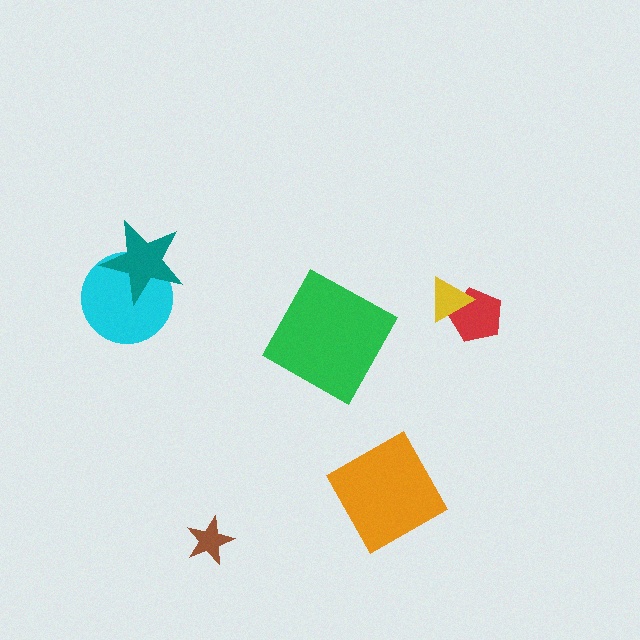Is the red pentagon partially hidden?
Yes, it is partially covered by another shape.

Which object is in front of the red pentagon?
The yellow triangle is in front of the red pentagon.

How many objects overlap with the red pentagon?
1 object overlaps with the red pentagon.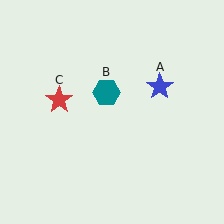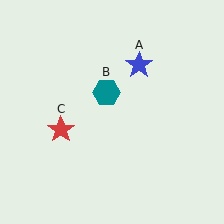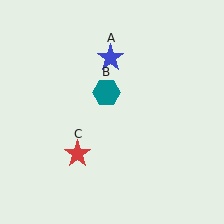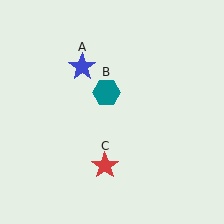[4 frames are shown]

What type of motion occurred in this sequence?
The blue star (object A), red star (object C) rotated counterclockwise around the center of the scene.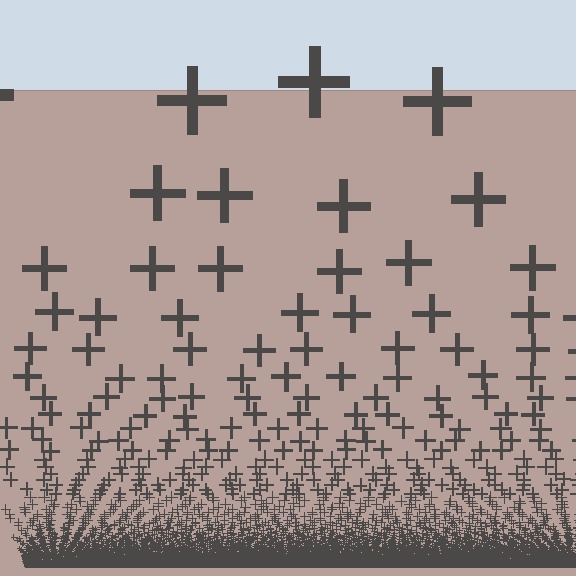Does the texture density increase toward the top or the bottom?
Density increases toward the bottom.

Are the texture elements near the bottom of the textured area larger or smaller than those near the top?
Smaller. The gradient is inverted — elements near the bottom are smaller and denser.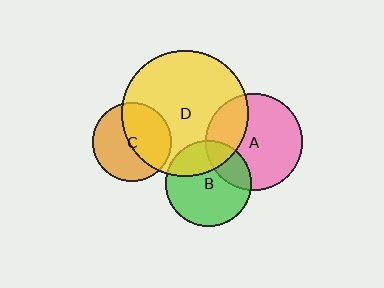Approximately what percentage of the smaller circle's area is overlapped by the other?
Approximately 30%.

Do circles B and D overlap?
Yes.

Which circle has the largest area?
Circle D (yellow).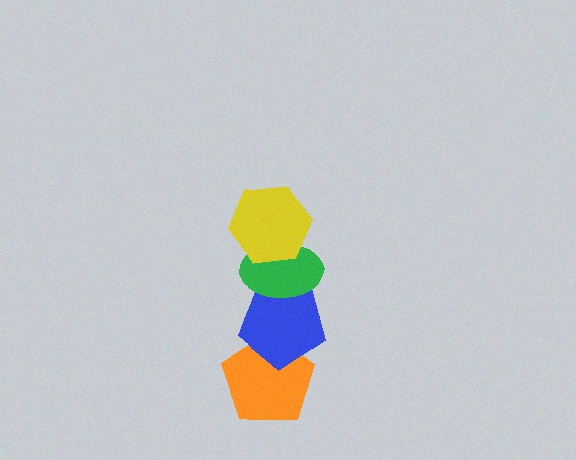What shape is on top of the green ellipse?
The yellow hexagon is on top of the green ellipse.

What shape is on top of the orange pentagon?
The blue pentagon is on top of the orange pentagon.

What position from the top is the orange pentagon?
The orange pentagon is 4th from the top.